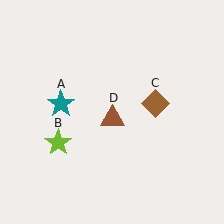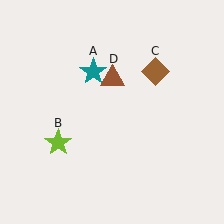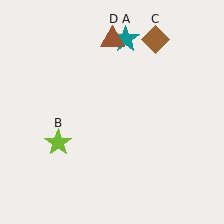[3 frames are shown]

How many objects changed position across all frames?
3 objects changed position: teal star (object A), brown diamond (object C), brown triangle (object D).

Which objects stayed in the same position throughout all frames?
Lime star (object B) remained stationary.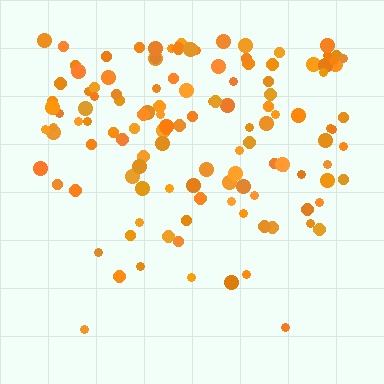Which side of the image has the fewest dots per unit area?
The bottom.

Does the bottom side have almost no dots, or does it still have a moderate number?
Still a moderate number, just noticeably fewer than the top.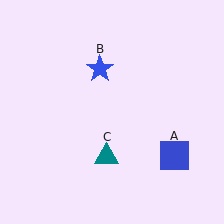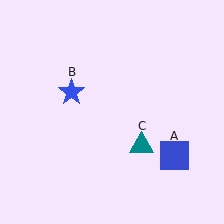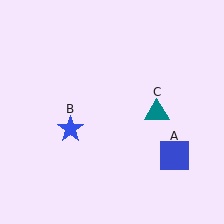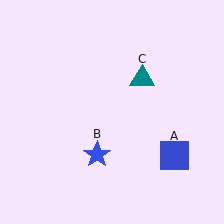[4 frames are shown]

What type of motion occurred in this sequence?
The blue star (object B), teal triangle (object C) rotated counterclockwise around the center of the scene.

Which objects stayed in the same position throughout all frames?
Blue square (object A) remained stationary.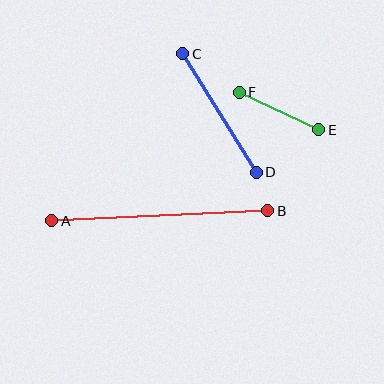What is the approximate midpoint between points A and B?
The midpoint is at approximately (160, 216) pixels.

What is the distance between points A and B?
The distance is approximately 217 pixels.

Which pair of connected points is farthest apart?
Points A and B are farthest apart.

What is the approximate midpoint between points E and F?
The midpoint is at approximately (279, 111) pixels.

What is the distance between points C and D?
The distance is approximately 140 pixels.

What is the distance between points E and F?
The distance is approximately 88 pixels.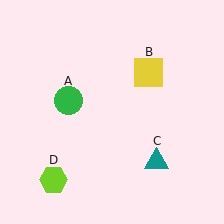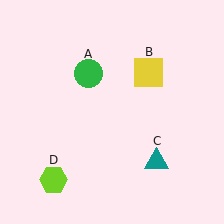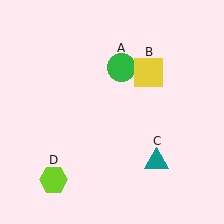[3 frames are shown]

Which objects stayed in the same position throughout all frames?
Yellow square (object B) and teal triangle (object C) and lime hexagon (object D) remained stationary.